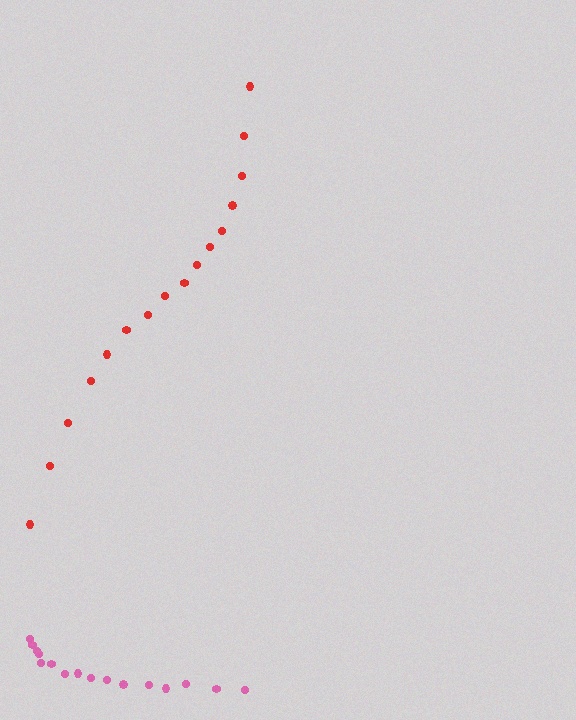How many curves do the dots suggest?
There are 2 distinct paths.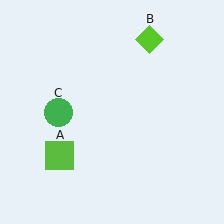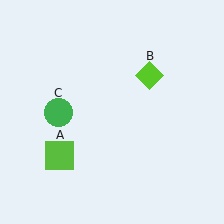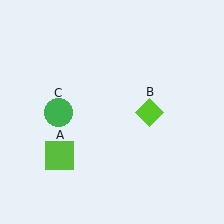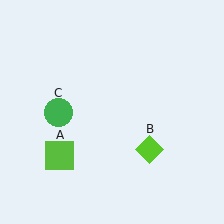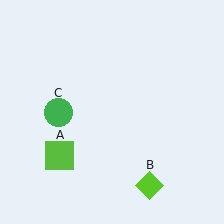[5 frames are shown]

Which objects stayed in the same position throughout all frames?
Lime square (object A) and green circle (object C) remained stationary.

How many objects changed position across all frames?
1 object changed position: lime diamond (object B).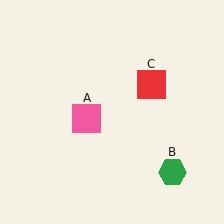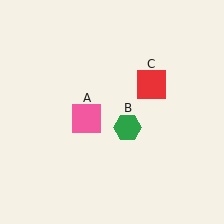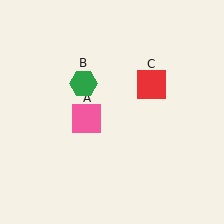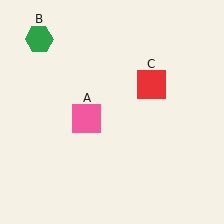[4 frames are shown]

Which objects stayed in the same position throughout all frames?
Pink square (object A) and red square (object C) remained stationary.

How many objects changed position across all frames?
1 object changed position: green hexagon (object B).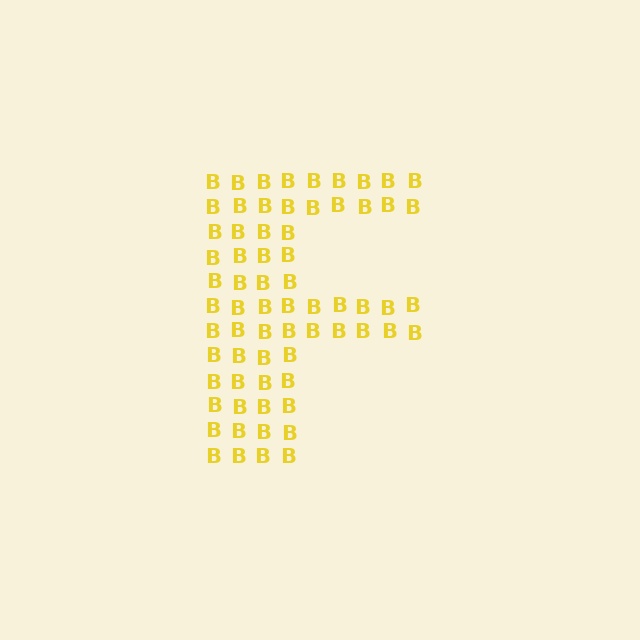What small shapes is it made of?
It is made of small letter B's.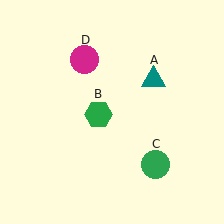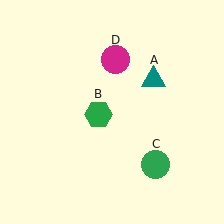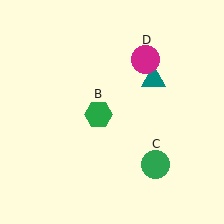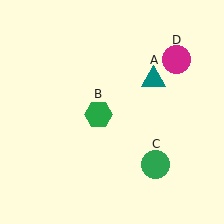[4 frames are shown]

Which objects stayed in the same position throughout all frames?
Teal triangle (object A) and green hexagon (object B) and green circle (object C) remained stationary.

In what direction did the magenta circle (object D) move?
The magenta circle (object D) moved right.